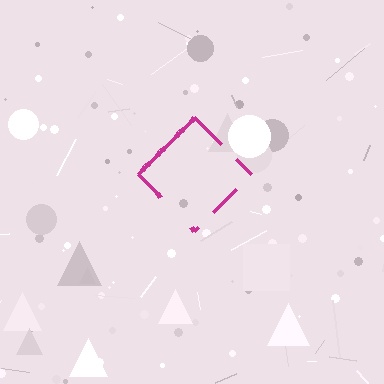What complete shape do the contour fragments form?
The contour fragments form a diamond.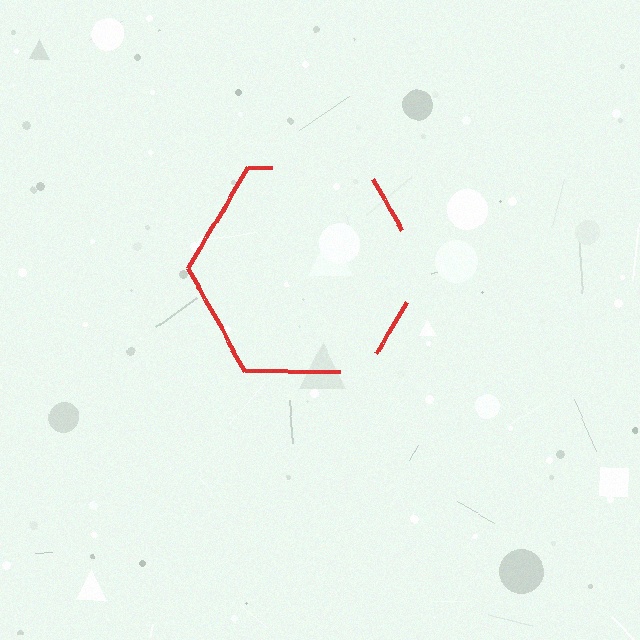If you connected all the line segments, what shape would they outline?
They would outline a hexagon.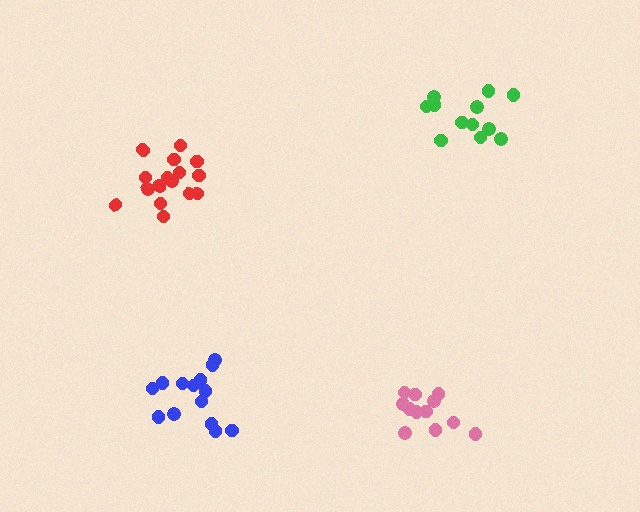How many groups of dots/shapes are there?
There are 4 groups.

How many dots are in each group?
Group 1: 12 dots, Group 2: 17 dots, Group 3: 14 dots, Group 4: 12 dots (55 total).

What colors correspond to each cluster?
The clusters are colored: green, red, blue, pink.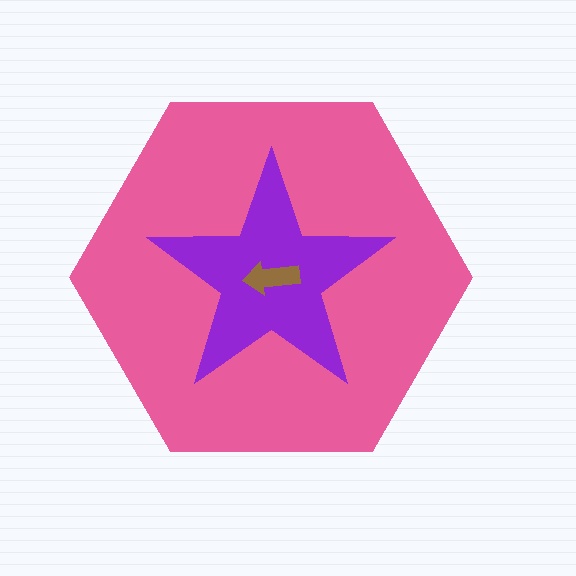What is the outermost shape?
The pink hexagon.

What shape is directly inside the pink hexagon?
The purple star.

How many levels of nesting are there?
3.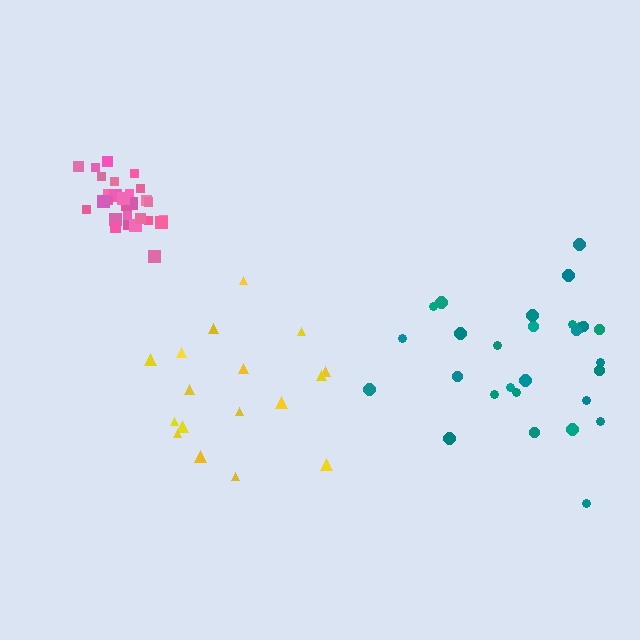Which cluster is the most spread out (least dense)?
Yellow.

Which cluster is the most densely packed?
Pink.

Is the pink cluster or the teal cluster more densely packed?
Pink.